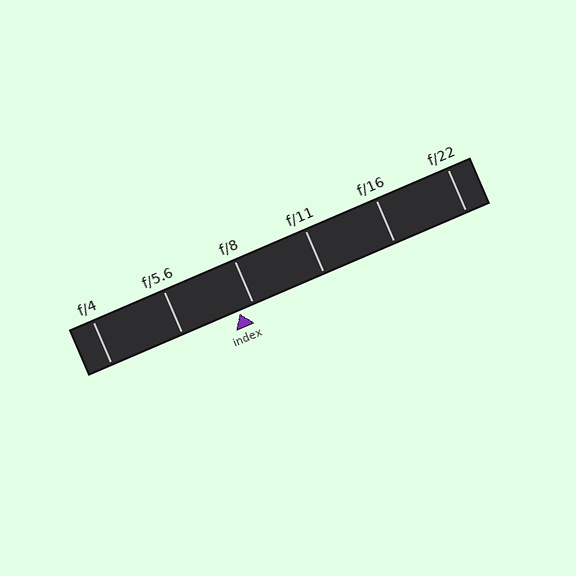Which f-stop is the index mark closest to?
The index mark is closest to f/8.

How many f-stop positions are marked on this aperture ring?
There are 6 f-stop positions marked.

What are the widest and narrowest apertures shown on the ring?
The widest aperture shown is f/4 and the narrowest is f/22.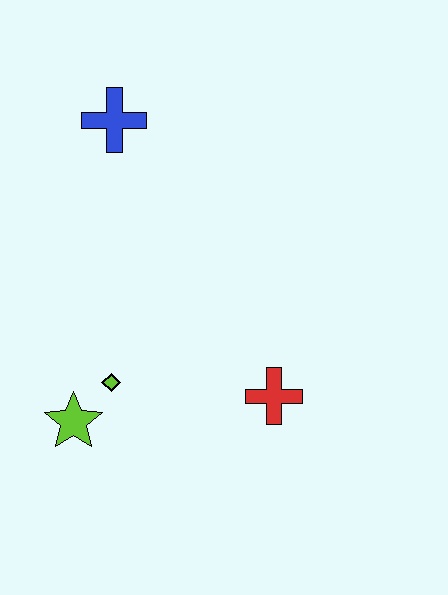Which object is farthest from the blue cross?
The red cross is farthest from the blue cross.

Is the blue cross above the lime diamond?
Yes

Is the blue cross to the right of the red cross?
No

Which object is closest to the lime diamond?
The lime star is closest to the lime diamond.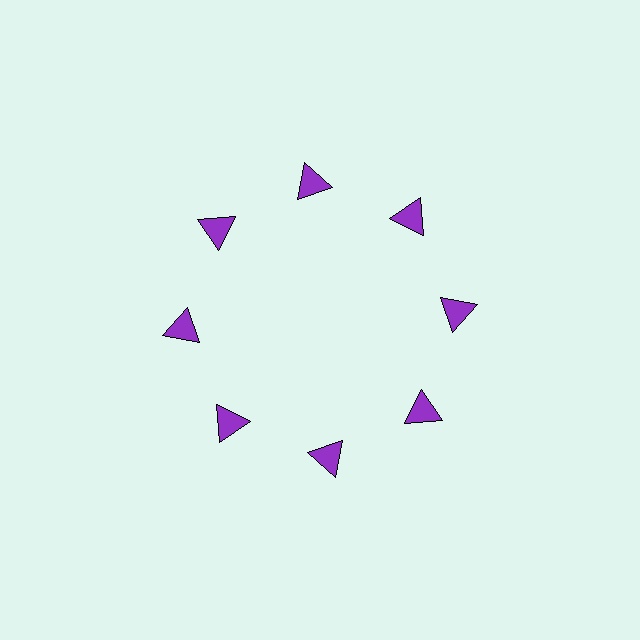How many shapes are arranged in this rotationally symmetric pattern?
There are 8 shapes, arranged in 8 groups of 1.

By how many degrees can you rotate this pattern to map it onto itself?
The pattern maps onto itself every 45 degrees of rotation.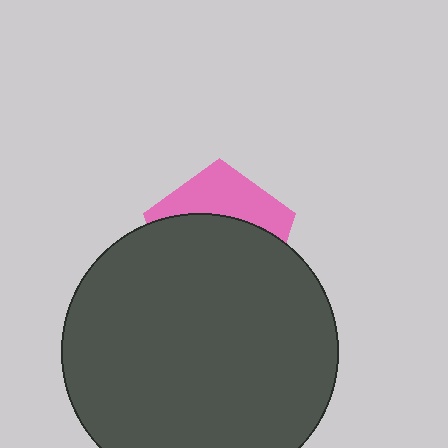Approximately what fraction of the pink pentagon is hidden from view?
Roughly 65% of the pink pentagon is hidden behind the dark gray circle.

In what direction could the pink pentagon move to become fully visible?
The pink pentagon could move up. That would shift it out from behind the dark gray circle entirely.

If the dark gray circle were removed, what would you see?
You would see the complete pink pentagon.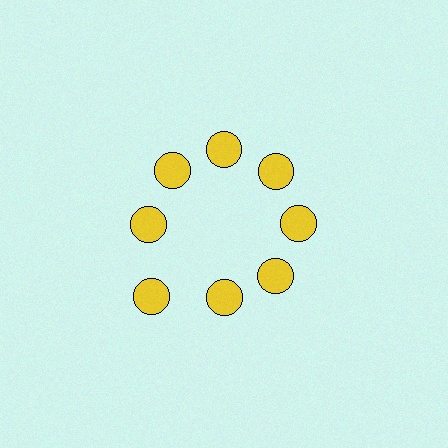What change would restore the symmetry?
The symmetry would be restored by moving it inward, back onto the ring so that all 8 circles sit at equal angles and equal distance from the center.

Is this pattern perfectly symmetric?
No. The 8 yellow circles are arranged in a ring, but one element near the 8 o'clock position is pushed outward from the center, breaking the 8-fold rotational symmetry.